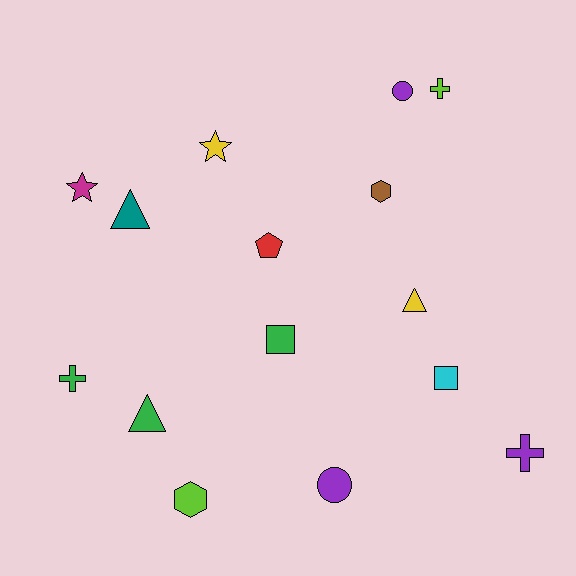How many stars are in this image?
There are 2 stars.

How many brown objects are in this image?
There is 1 brown object.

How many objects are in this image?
There are 15 objects.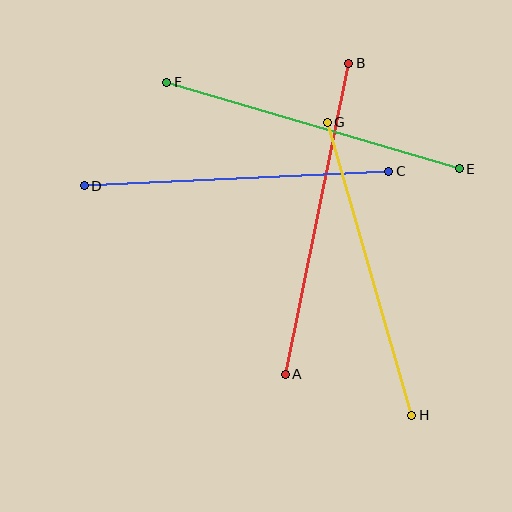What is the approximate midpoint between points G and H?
The midpoint is at approximately (370, 269) pixels.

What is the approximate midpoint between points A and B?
The midpoint is at approximately (317, 219) pixels.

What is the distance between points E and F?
The distance is approximately 305 pixels.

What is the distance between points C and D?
The distance is approximately 305 pixels.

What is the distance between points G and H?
The distance is approximately 305 pixels.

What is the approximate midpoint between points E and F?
The midpoint is at approximately (313, 125) pixels.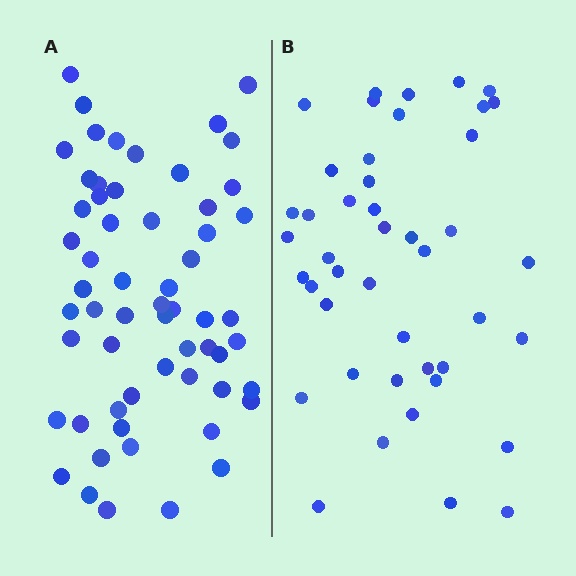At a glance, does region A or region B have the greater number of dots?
Region A (the left region) has more dots.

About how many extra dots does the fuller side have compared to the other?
Region A has approximately 15 more dots than region B.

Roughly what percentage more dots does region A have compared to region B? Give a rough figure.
About 35% more.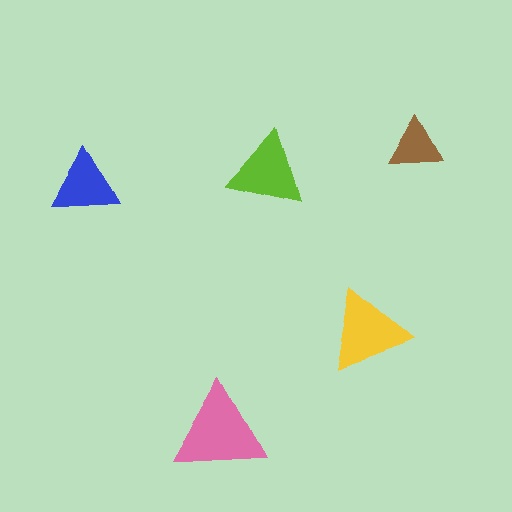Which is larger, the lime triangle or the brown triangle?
The lime one.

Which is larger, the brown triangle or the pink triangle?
The pink one.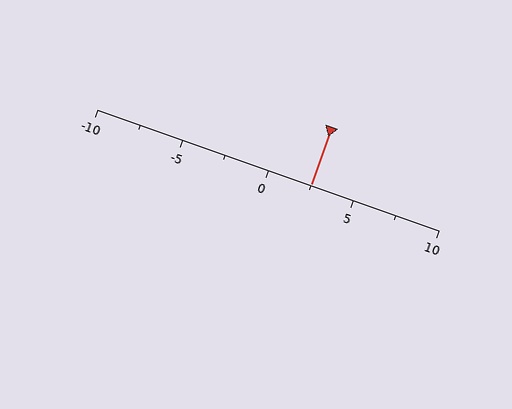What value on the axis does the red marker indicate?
The marker indicates approximately 2.5.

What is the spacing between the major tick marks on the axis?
The major ticks are spaced 5 apart.